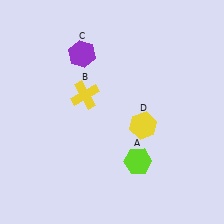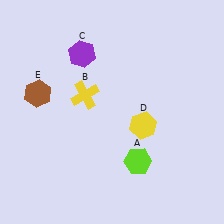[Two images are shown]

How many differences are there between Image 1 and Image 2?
There is 1 difference between the two images.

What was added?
A brown hexagon (E) was added in Image 2.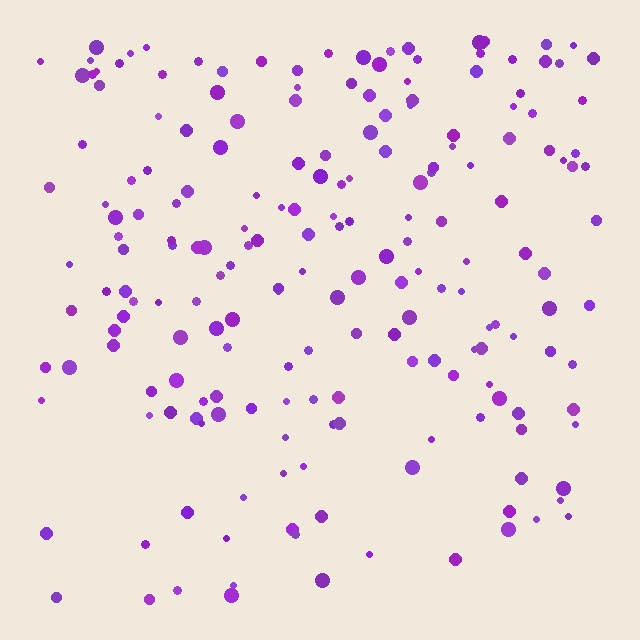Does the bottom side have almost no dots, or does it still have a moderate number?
Still a moderate number, just noticeably fewer than the top.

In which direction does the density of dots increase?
From bottom to top, with the top side densest.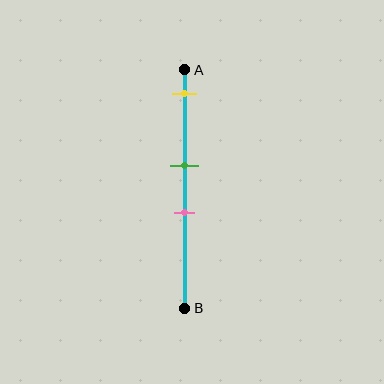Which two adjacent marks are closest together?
The green and pink marks are the closest adjacent pair.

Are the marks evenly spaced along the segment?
No, the marks are not evenly spaced.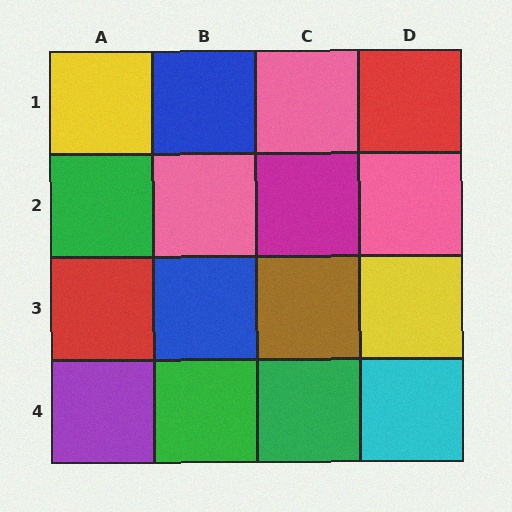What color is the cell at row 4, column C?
Green.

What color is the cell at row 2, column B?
Pink.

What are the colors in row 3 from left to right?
Red, blue, brown, yellow.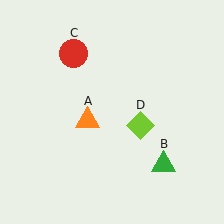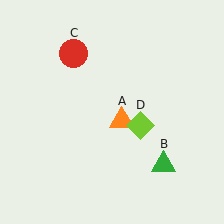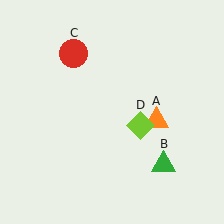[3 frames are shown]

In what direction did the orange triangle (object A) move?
The orange triangle (object A) moved right.